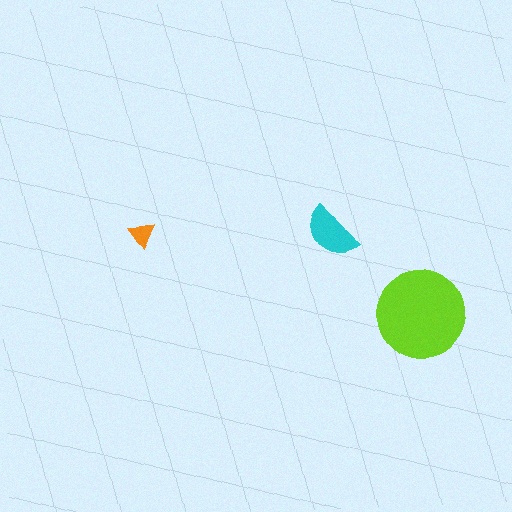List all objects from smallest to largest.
The orange triangle, the cyan semicircle, the lime circle.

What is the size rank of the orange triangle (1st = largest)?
3rd.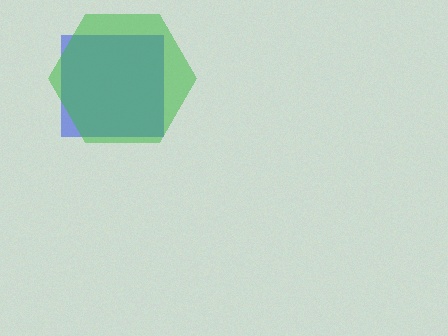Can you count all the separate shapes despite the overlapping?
Yes, there are 2 separate shapes.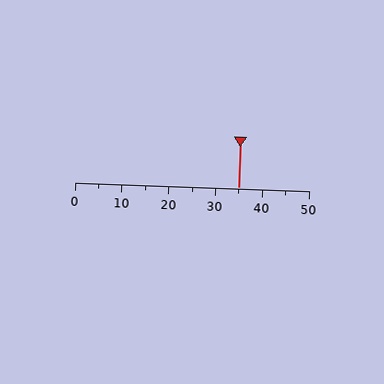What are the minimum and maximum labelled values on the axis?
The axis runs from 0 to 50.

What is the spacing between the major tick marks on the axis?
The major ticks are spaced 10 apart.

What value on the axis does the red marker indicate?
The marker indicates approximately 35.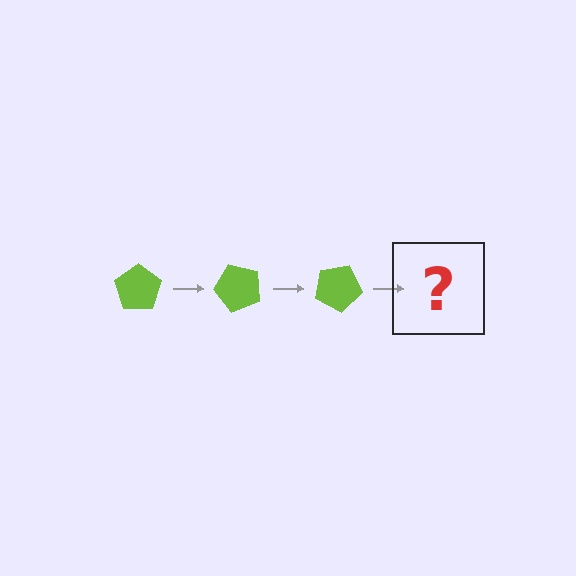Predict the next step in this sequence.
The next step is a lime pentagon rotated 150 degrees.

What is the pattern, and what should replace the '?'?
The pattern is that the pentagon rotates 50 degrees each step. The '?' should be a lime pentagon rotated 150 degrees.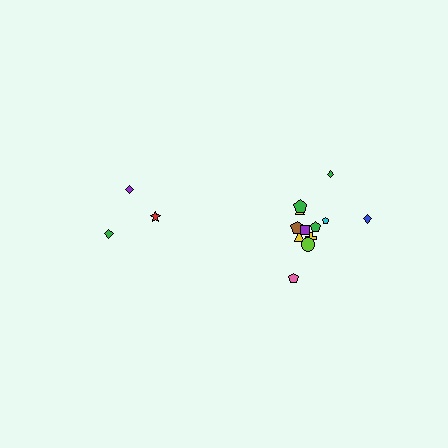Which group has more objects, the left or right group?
The right group.